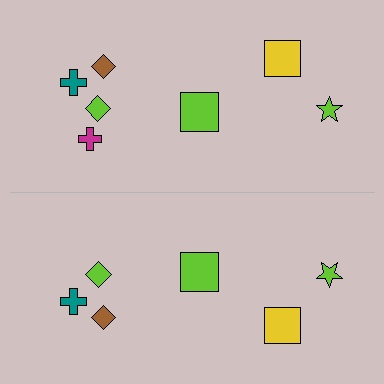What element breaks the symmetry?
A magenta cross is missing from the bottom side.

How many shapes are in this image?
There are 13 shapes in this image.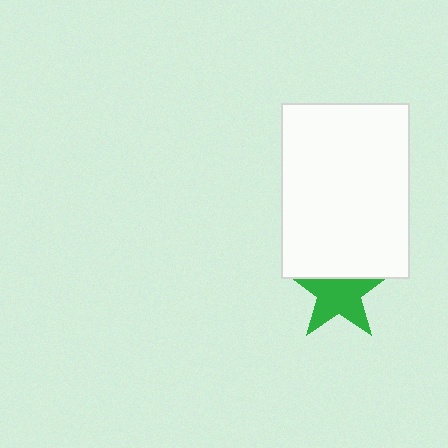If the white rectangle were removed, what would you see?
You would see the complete green star.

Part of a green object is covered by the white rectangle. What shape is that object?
It is a star.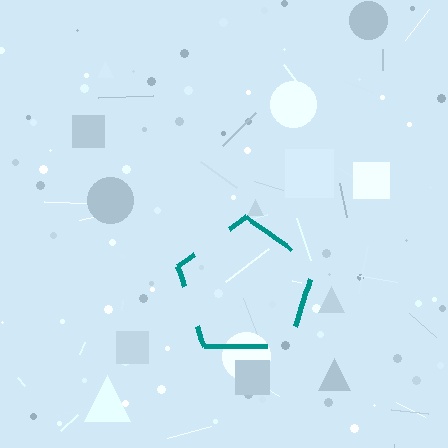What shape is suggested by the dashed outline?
The dashed outline suggests a pentagon.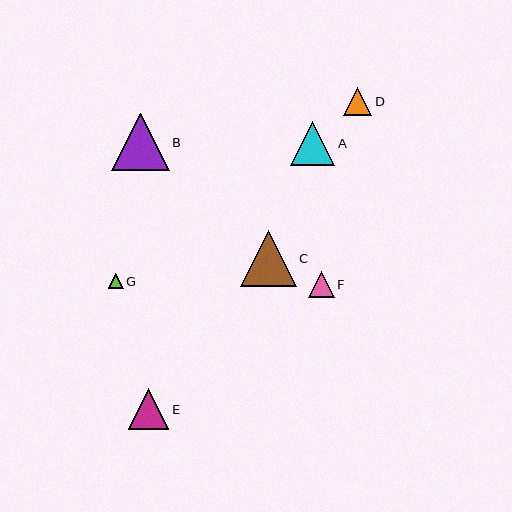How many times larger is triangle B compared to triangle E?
Triangle B is approximately 1.4 times the size of triangle E.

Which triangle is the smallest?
Triangle G is the smallest with a size of approximately 15 pixels.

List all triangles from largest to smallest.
From largest to smallest: B, C, A, E, D, F, G.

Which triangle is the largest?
Triangle B is the largest with a size of approximately 57 pixels.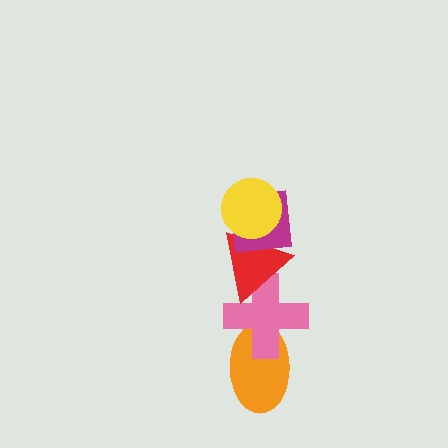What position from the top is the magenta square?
The magenta square is 2nd from the top.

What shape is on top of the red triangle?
The magenta square is on top of the red triangle.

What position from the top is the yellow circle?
The yellow circle is 1st from the top.